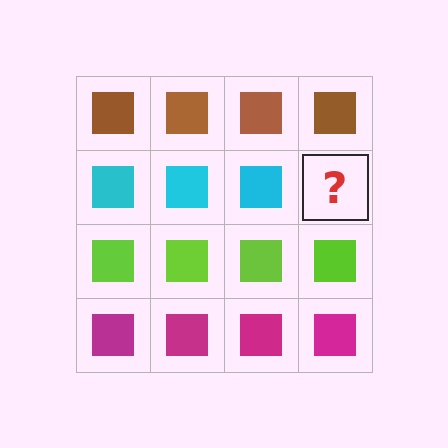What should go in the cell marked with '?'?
The missing cell should contain a cyan square.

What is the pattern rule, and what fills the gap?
The rule is that each row has a consistent color. The gap should be filled with a cyan square.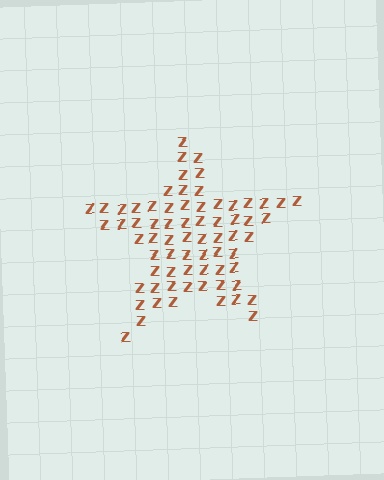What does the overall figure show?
The overall figure shows a star.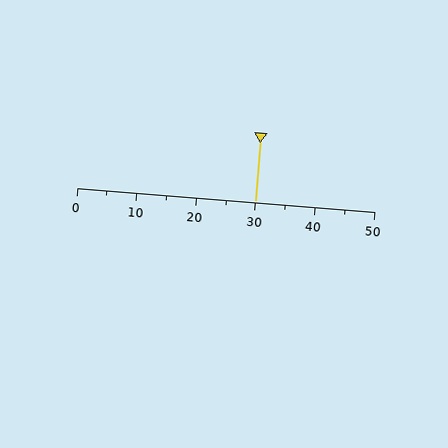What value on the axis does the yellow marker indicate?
The marker indicates approximately 30.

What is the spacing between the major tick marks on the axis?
The major ticks are spaced 10 apart.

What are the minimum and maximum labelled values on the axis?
The axis runs from 0 to 50.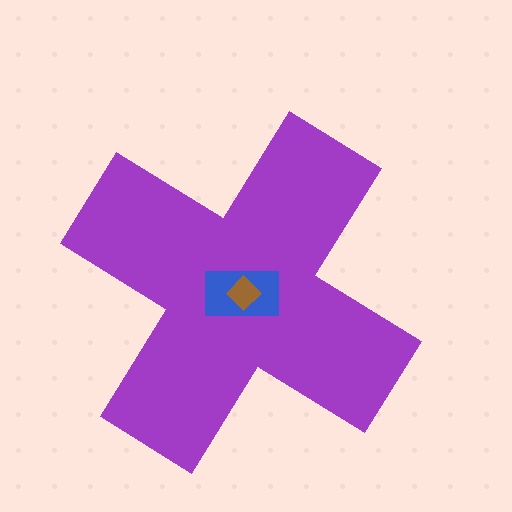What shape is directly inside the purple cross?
The blue rectangle.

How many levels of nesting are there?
3.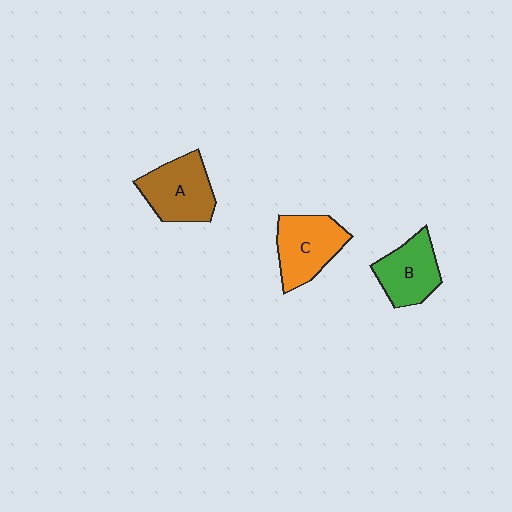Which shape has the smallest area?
Shape B (green).